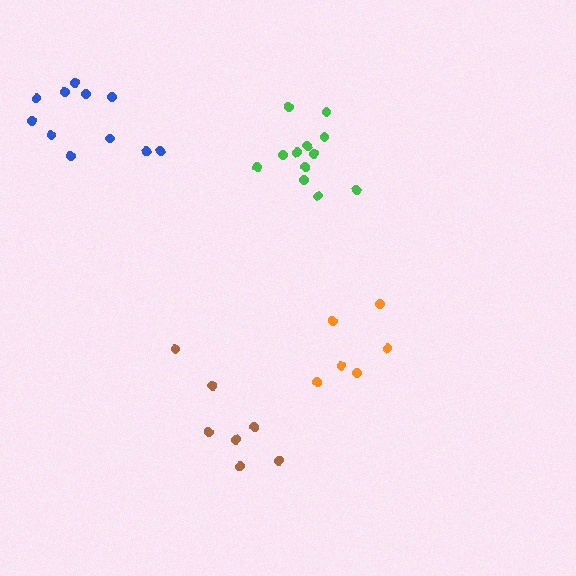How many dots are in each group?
Group 1: 12 dots, Group 2: 6 dots, Group 3: 7 dots, Group 4: 11 dots (36 total).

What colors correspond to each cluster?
The clusters are colored: green, orange, brown, blue.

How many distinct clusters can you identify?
There are 4 distinct clusters.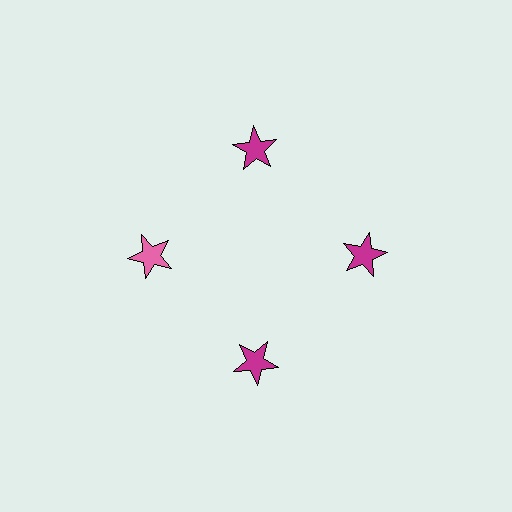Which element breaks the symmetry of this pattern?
The pink star at roughly the 9 o'clock position breaks the symmetry. All other shapes are magenta stars.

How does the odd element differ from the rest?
It has a different color: pink instead of magenta.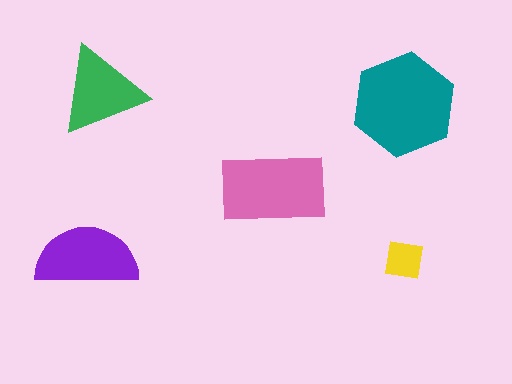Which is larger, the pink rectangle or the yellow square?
The pink rectangle.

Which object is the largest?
The teal hexagon.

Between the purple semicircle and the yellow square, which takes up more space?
The purple semicircle.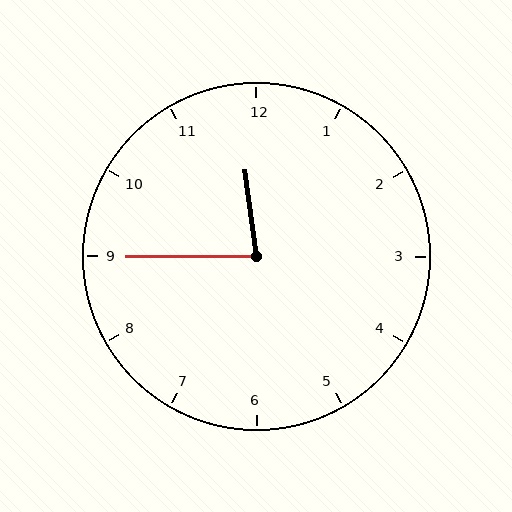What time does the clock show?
11:45.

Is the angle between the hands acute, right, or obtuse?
It is acute.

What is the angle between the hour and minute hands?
Approximately 82 degrees.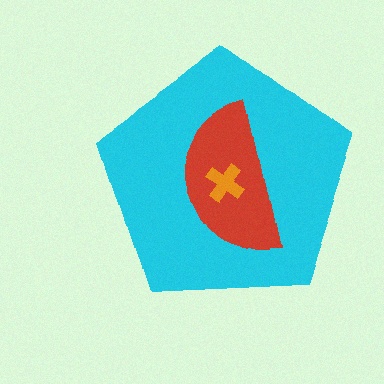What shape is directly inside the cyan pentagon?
The red semicircle.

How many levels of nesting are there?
3.